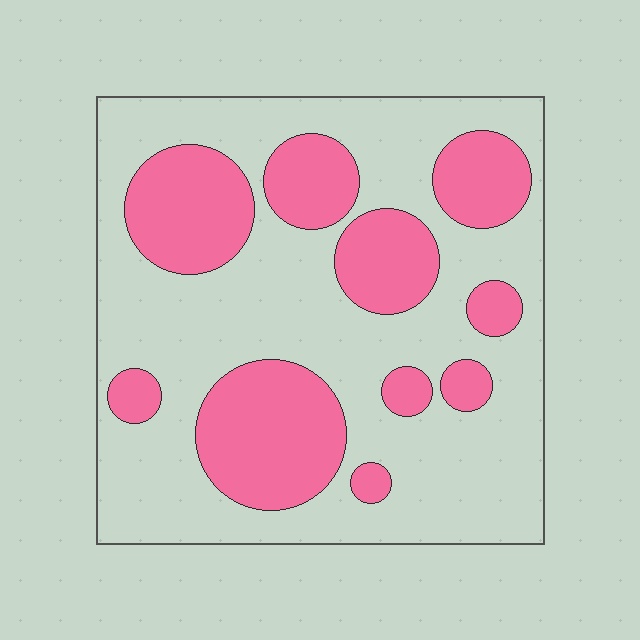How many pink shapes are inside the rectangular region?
10.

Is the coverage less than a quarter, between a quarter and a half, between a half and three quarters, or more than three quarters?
Between a quarter and a half.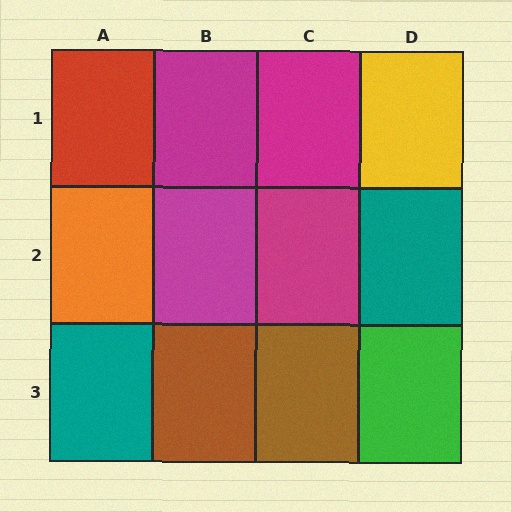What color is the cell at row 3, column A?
Teal.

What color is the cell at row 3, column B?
Brown.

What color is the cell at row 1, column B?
Magenta.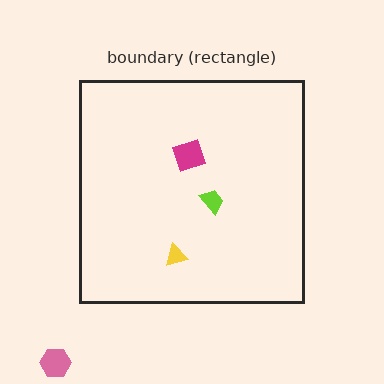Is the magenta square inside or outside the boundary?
Inside.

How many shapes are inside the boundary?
3 inside, 1 outside.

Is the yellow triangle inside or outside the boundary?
Inside.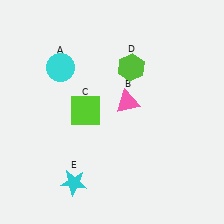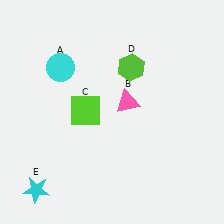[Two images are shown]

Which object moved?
The cyan star (E) moved left.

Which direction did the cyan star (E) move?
The cyan star (E) moved left.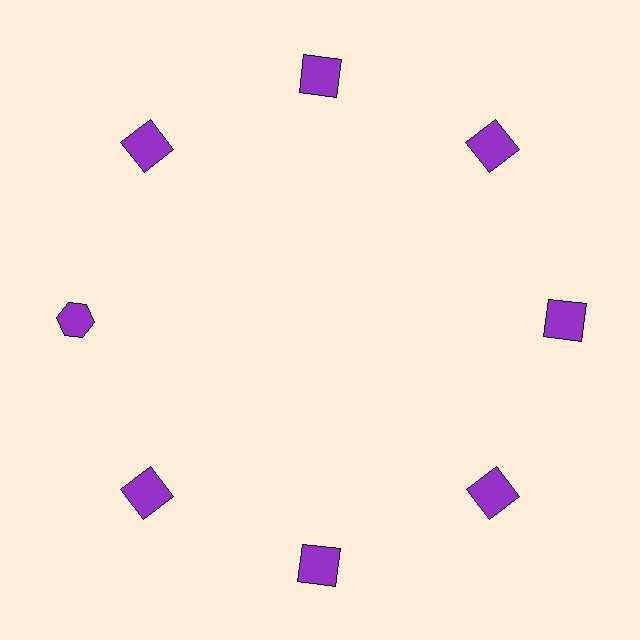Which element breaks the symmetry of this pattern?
The purple hexagon at roughly the 9 o'clock position breaks the symmetry. All other shapes are purple squares.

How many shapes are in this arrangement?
There are 8 shapes arranged in a ring pattern.